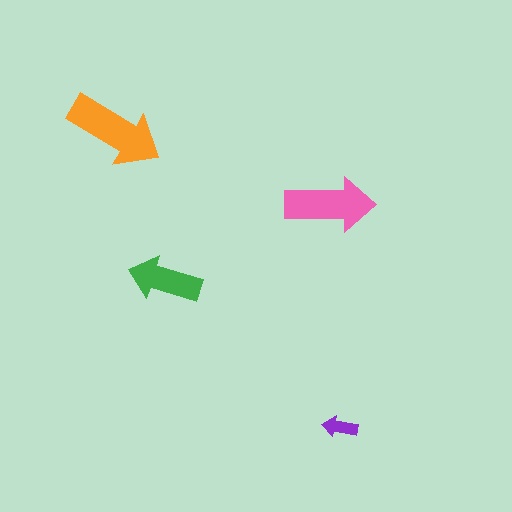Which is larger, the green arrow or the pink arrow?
The pink one.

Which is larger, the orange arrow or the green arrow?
The orange one.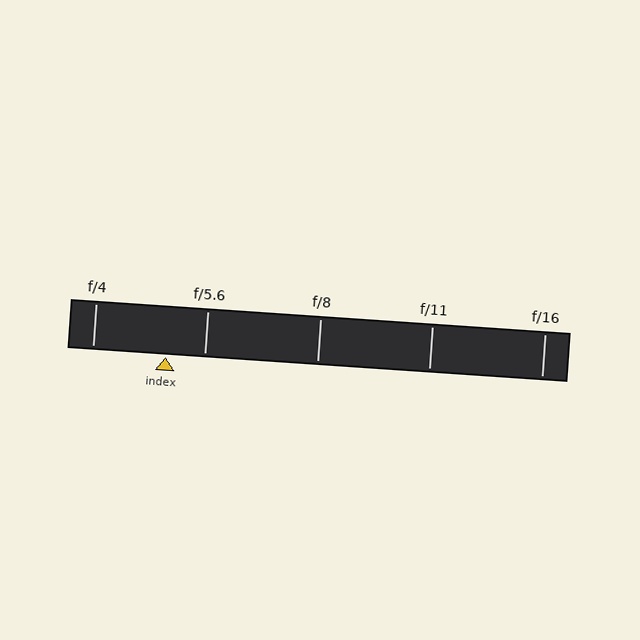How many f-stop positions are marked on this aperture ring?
There are 5 f-stop positions marked.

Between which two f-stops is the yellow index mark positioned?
The index mark is between f/4 and f/5.6.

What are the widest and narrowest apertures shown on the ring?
The widest aperture shown is f/4 and the narrowest is f/16.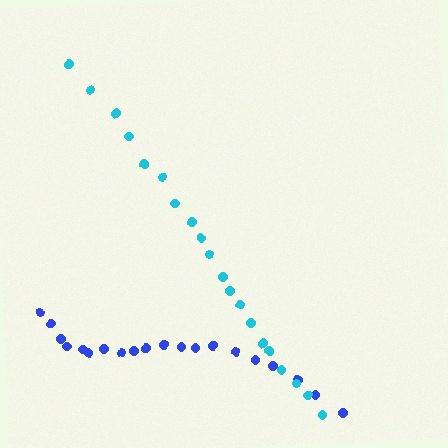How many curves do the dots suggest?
There are 2 distinct paths.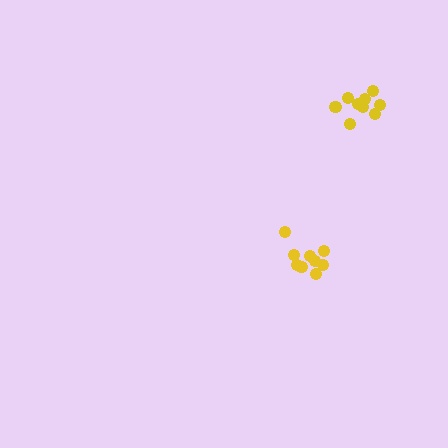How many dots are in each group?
Group 1: 9 dots, Group 2: 9 dots (18 total).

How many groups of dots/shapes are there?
There are 2 groups.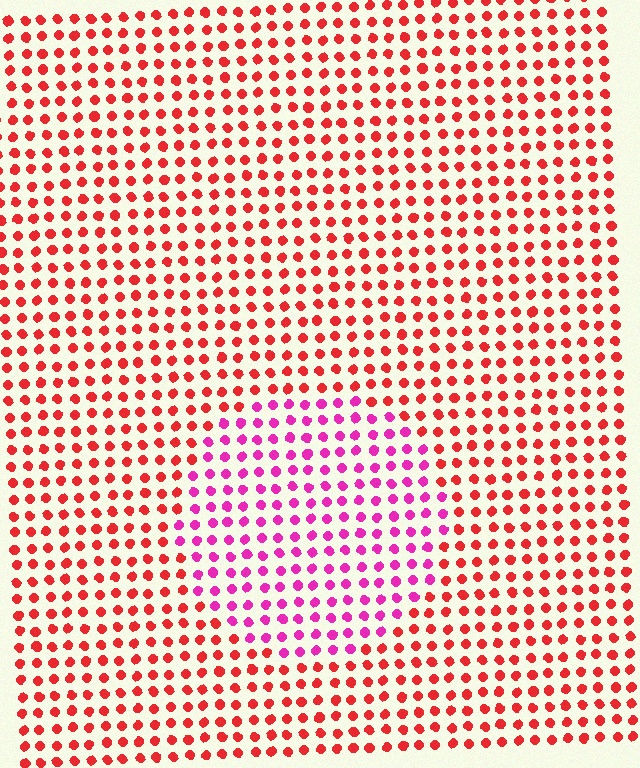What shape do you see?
I see a circle.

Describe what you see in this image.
The image is filled with small red elements in a uniform arrangement. A circle-shaped region is visible where the elements are tinted to a slightly different hue, forming a subtle color boundary.